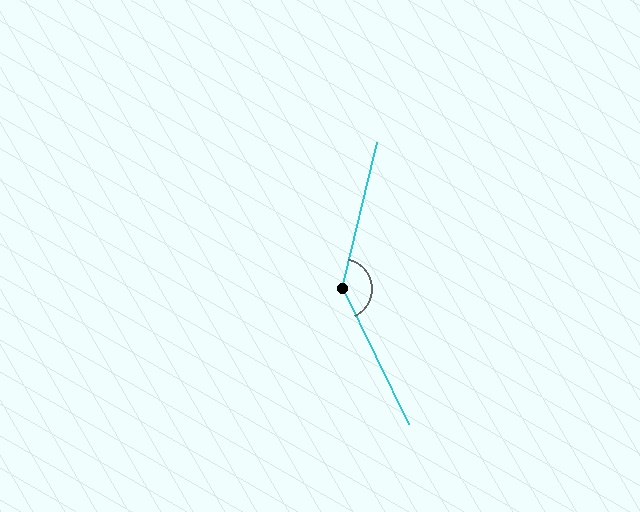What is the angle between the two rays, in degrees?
Approximately 140 degrees.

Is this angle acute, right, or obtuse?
It is obtuse.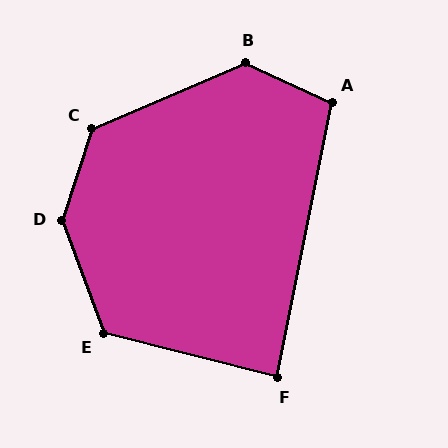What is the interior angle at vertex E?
Approximately 125 degrees (obtuse).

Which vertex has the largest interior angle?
D, at approximately 141 degrees.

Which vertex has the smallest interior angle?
F, at approximately 87 degrees.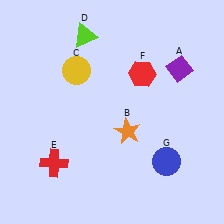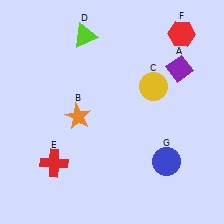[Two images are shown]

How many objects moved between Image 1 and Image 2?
3 objects moved between the two images.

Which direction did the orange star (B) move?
The orange star (B) moved left.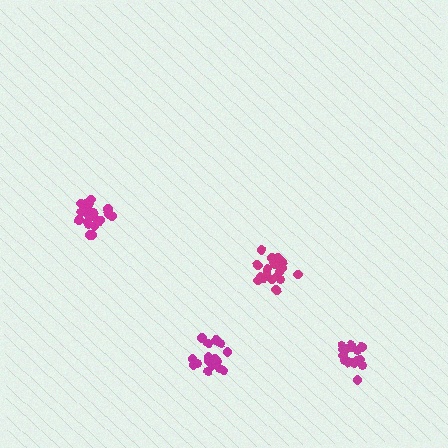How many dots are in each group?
Group 1: 20 dots, Group 2: 16 dots, Group 3: 18 dots, Group 4: 20 dots (74 total).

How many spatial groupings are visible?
There are 4 spatial groupings.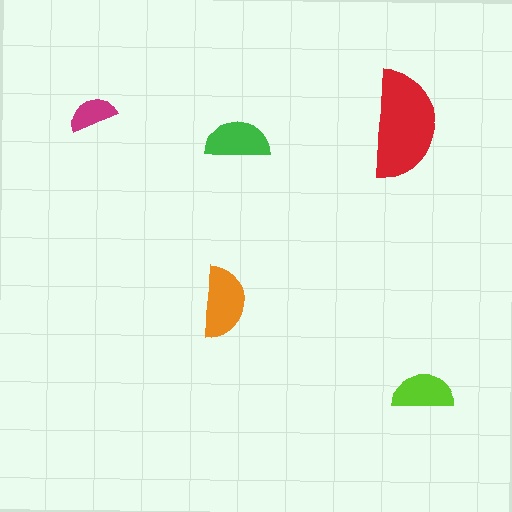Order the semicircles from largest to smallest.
the red one, the orange one, the green one, the lime one, the magenta one.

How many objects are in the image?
There are 5 objects in the image.